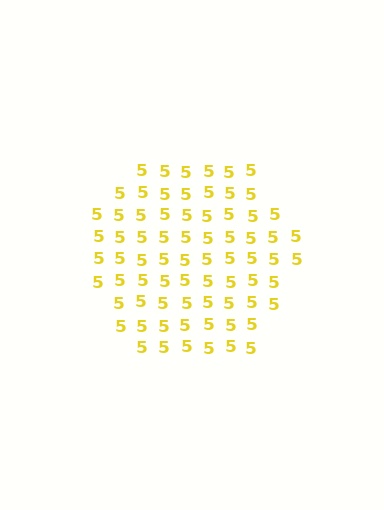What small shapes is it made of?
It is made of small digit 5's.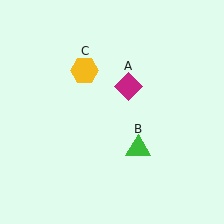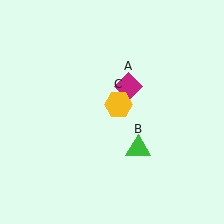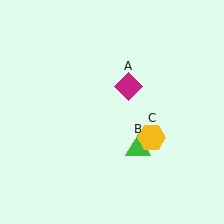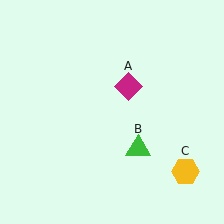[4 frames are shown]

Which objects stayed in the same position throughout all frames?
Magenta diamond (object A) and green triangle (object B) remained stationary.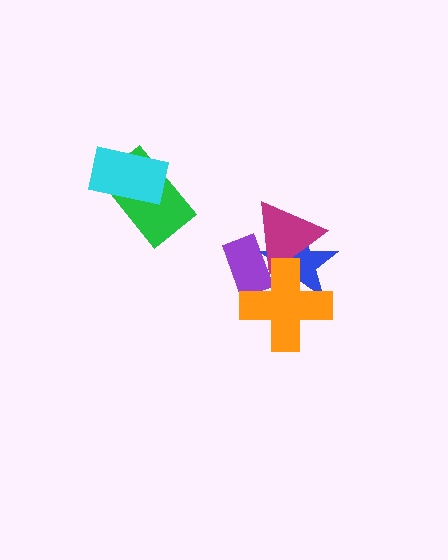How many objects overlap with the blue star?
3 objects overlap with the blue star.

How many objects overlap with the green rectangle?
1 object overlaps with the green rectangle.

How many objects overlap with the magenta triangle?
3 objects overlap with the magenta triangle.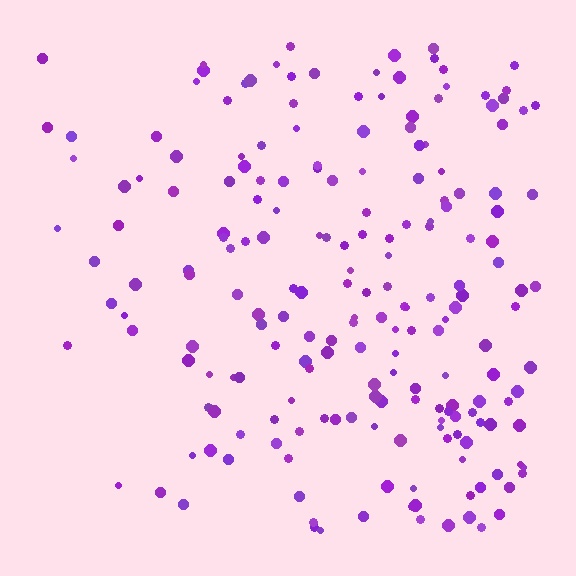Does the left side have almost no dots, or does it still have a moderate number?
Still a moderate number, just noticeably fewer than the right.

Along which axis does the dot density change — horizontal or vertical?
Horizontal.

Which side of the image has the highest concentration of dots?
The right.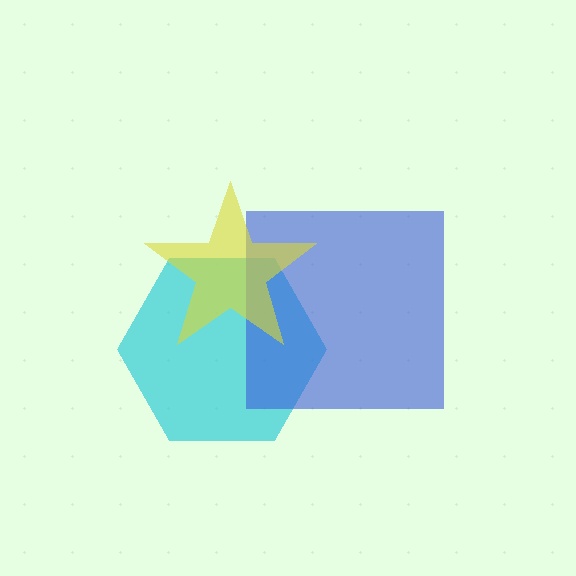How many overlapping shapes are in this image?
There are 3 overlapping shapes in the image.